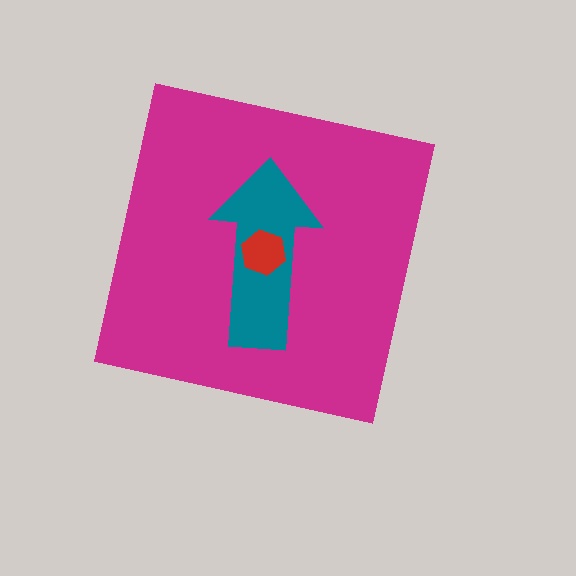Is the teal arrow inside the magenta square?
Yes.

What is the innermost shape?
The red hexagon.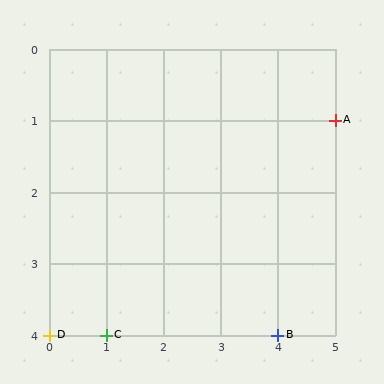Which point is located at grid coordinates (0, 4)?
Point D is at (0, 4).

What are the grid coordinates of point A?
Point A is at grid coordinates (5, 1).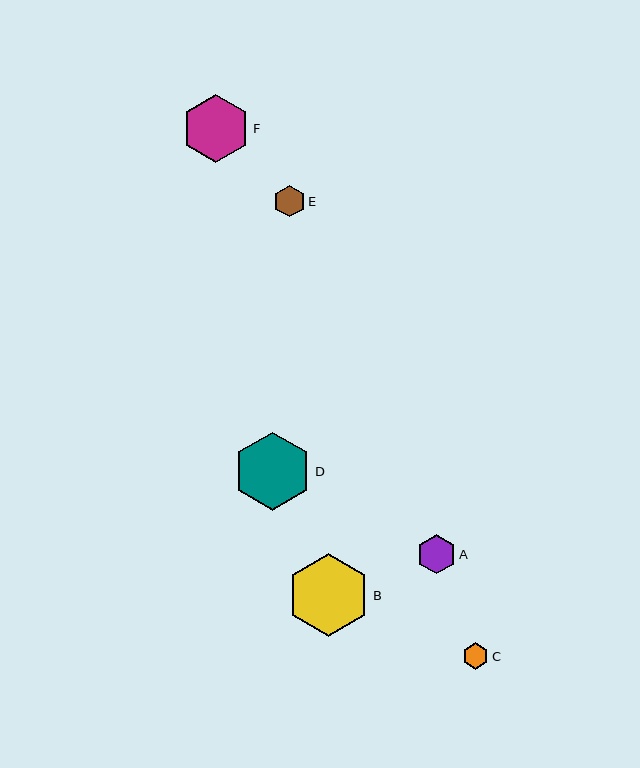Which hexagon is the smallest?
Hexagon C is the smallest with a size of approximately 26 pixels.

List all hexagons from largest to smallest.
From largest to smallest: B, D, F, A, E, C.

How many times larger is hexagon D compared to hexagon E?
Hexagon D is approximately 2.5 times the size of hexagon E.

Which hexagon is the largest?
Hexagon B is the largest with a size of approximately 83 pixels.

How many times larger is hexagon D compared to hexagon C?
Hexagon D is approximately 3.0 times the size of hexagon C.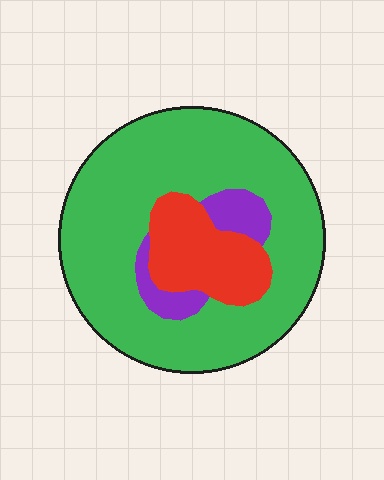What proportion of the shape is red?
Red covers about 15% of the shape.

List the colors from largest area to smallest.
From largest to smallest: green, red, purple.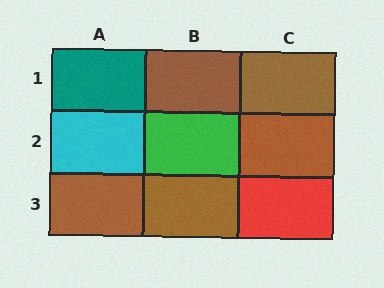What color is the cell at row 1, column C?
Brown.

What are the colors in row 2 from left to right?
Cyan, green, brown.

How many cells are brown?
5 cells are brown.